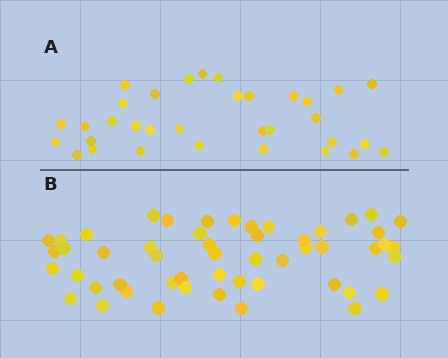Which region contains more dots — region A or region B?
Region B (the bottom region) has more dots.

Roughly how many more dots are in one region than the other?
Region B has approximately 20 more dots than region A.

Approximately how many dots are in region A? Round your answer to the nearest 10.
About 30 dots. (The exact count is 33, which rounds to 30.)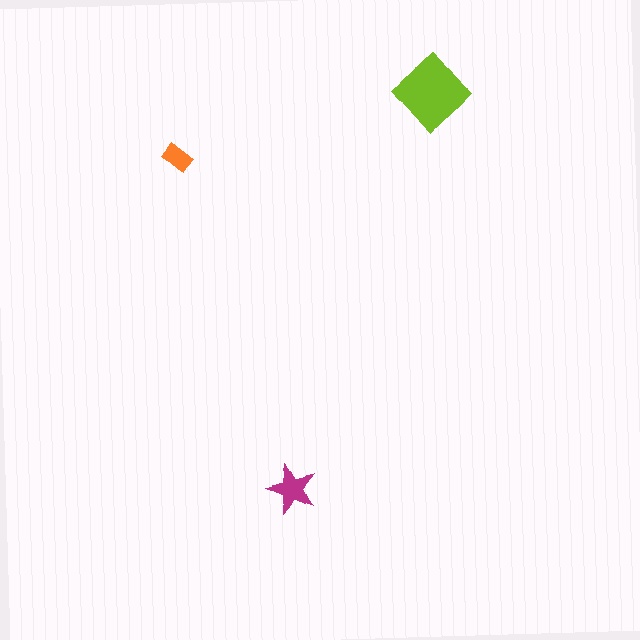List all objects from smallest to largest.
The orange rectangle, the magenta star, the lime diamond.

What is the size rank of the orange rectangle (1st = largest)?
3rd.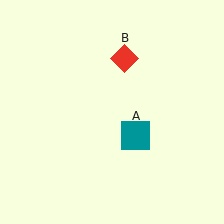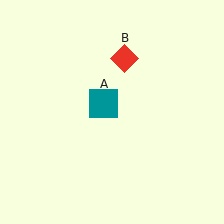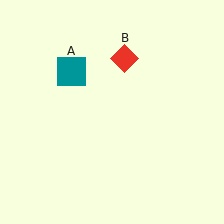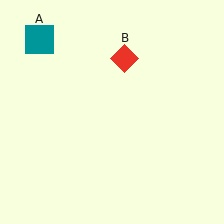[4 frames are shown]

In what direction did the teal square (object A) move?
The teal square (object A) moved up and to the left.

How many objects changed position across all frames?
1 object changed position: teal square (object A).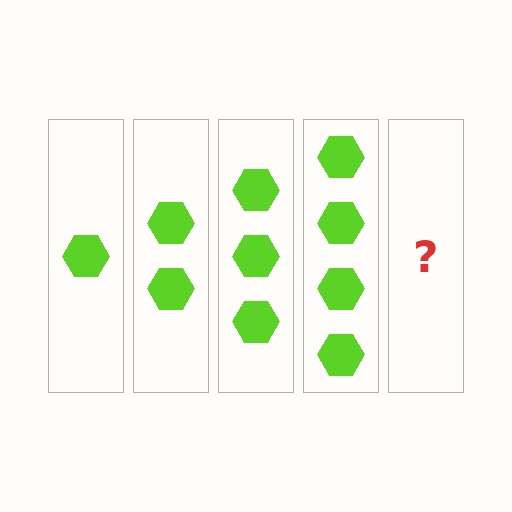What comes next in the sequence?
The next element should be 5 hexagons.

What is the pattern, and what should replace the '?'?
The pattern is that each step adds one more hexagon. The '?' should be 5 hexagons.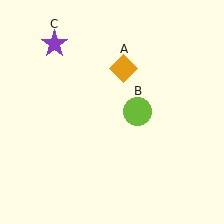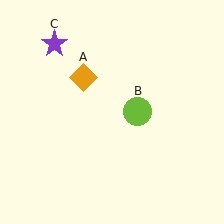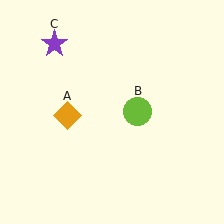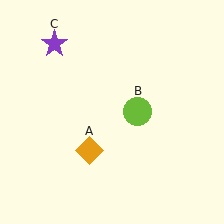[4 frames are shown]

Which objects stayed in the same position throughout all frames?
Lime circle (object B) and purple star (object C) remained stationary.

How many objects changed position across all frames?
1 object changed position: orange diamond (object A).